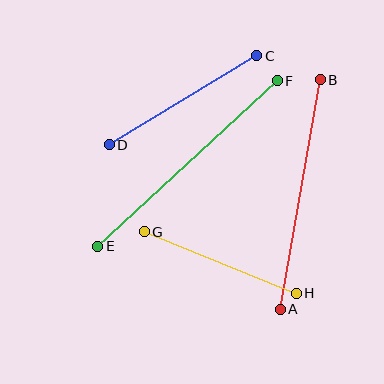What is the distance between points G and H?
The distance is approximately 164 pixels.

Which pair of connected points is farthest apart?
Points E and F are farthest apart.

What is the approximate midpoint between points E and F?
The midpoint is at approximately (187, 163) pixels.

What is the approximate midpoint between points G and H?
The midpoint is at approximately (220, 263) pixels.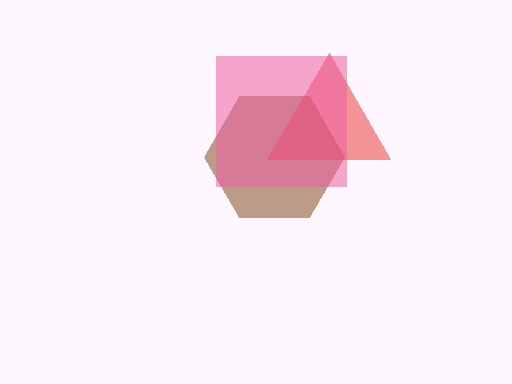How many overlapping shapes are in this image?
There are 3 overlapping shapes in the image.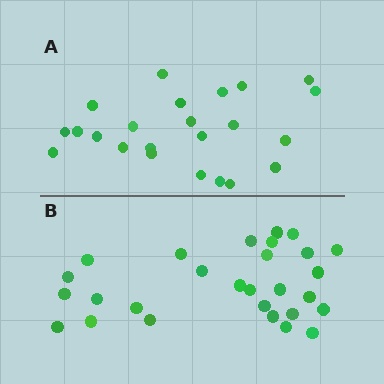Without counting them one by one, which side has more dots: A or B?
Region B (the bottom region) has more dots.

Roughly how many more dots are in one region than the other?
Region B has about 5 more dots than region A.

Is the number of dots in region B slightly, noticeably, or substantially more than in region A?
Region B has only slightly more — the two regions are fairly close. The ratio is roughly 1.2 to 1.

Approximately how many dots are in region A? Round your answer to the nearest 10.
About 20 dots. (The exact count is 23, which rounds to 20.)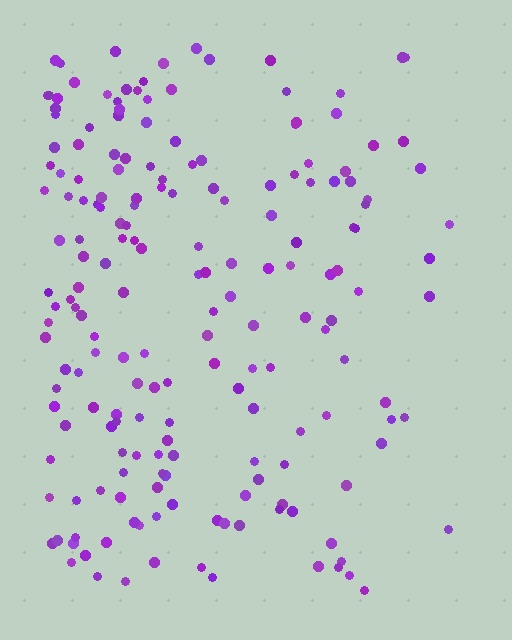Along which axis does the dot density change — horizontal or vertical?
Horizontal.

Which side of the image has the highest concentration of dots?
The left.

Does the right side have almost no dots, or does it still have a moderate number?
Still a moderate number, just noticeably fewer than the left.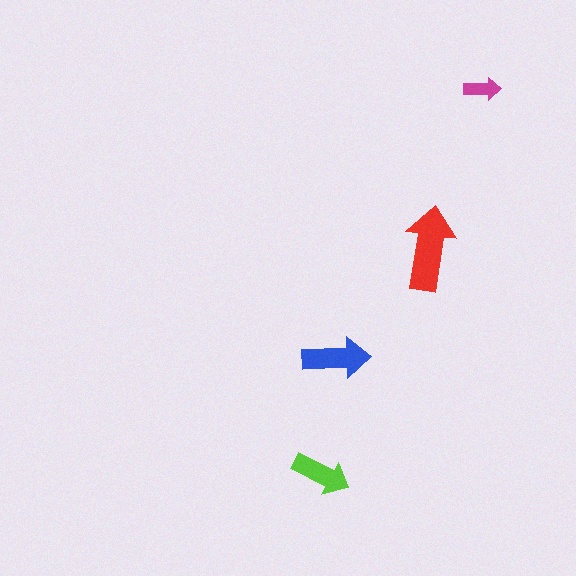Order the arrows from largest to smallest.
the red one, the blue one, the lime one, the magenta one.